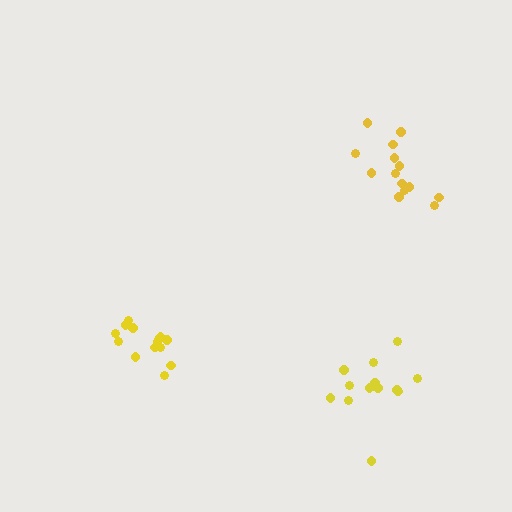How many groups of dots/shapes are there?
There are 3 groups.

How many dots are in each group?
Group 1: 15 dots, Group 2: 14 dots, Group 3: 14 dots (43 total).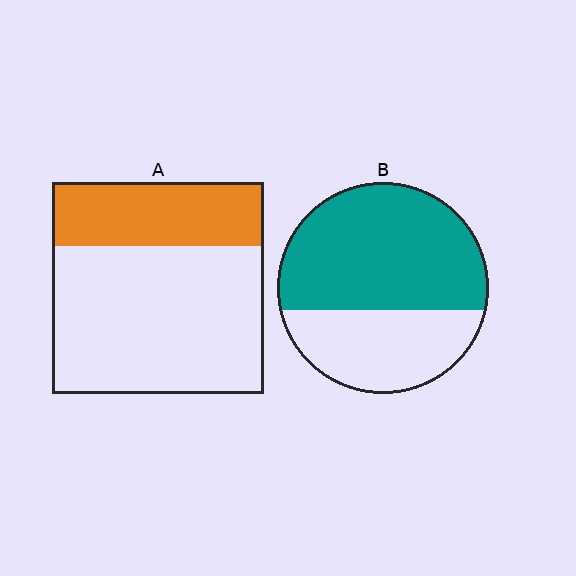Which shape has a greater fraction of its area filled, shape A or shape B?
Shape B.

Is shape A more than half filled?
No.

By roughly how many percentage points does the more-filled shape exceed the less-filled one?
By roughly 35 percentage points (B over A).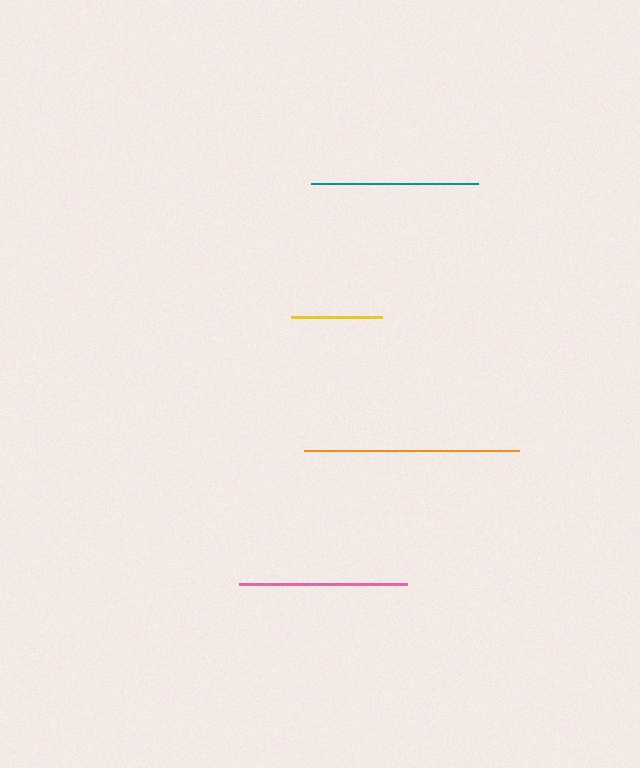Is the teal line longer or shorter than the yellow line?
The teal line is longer than the yellow line.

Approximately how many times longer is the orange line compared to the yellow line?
The orange line is approximately 2.4 times the length of the yellow line.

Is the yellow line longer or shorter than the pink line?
The pink line is longer than the yellow line.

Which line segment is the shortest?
The yellow line is the shortest at approximately 90 pixels.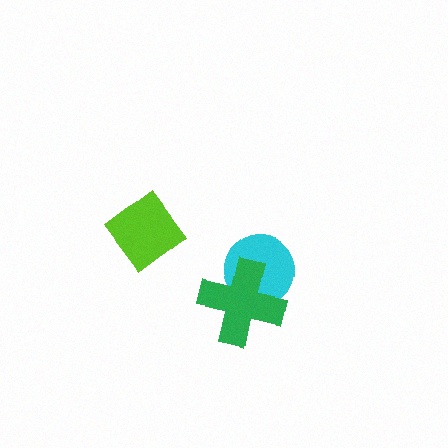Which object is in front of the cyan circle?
The green cross is in front of the cyan circle.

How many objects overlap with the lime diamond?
0 objects overlap with the lime diamond.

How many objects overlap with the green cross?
1 object overlaps with the green cross.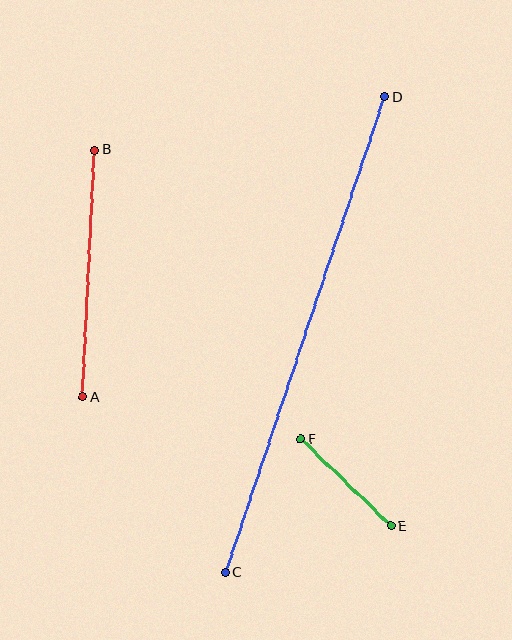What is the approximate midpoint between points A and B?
The midpoint is at approximately (88, 274) pixels.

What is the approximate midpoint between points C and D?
The midpoint is at approximately (305, 335) pixels.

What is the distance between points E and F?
The distance is approximately 125 pixels.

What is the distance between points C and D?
The distance is approximately 501 pixels.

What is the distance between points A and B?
The distance is approximately 247 pixels.